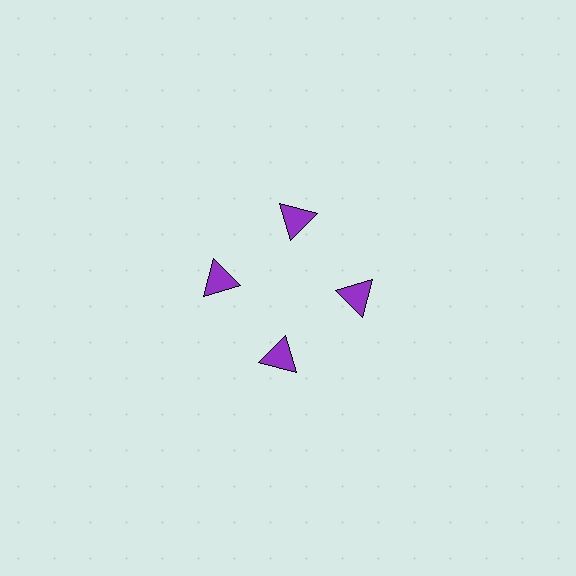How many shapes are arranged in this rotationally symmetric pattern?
There are 4 shapes, arranged in 4 groups of 1.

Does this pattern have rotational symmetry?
Yes, this pattern has 4-fold rotational symmetry. It looks the same after rotating 90 degrees around the center.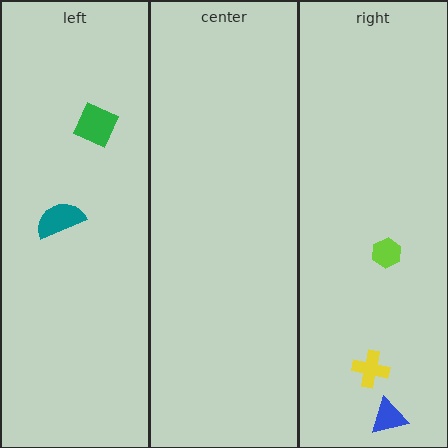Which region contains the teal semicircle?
The left region.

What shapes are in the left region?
The teal semicircle, the green diamond.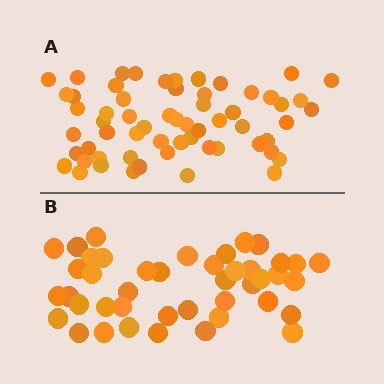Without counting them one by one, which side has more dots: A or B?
Region A (the top region) has more dots.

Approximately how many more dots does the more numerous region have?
Region A has approximately 15 more dots than region B.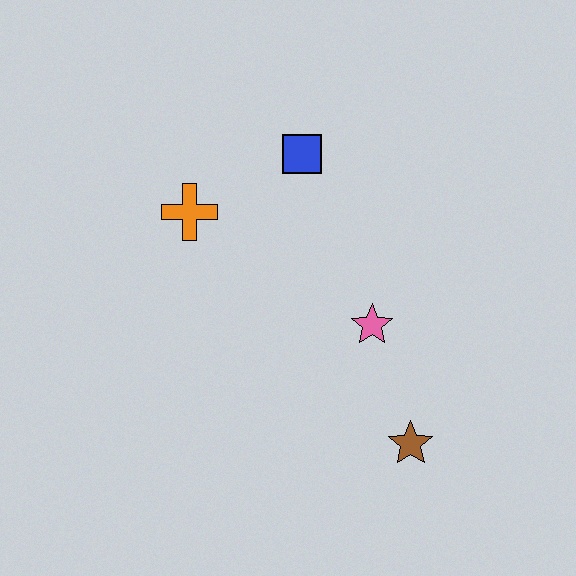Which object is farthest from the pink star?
The orange cross is farthest from the pink star.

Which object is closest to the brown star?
The pink star is closest to the brown star.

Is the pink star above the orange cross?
No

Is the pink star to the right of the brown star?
No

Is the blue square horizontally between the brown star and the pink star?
No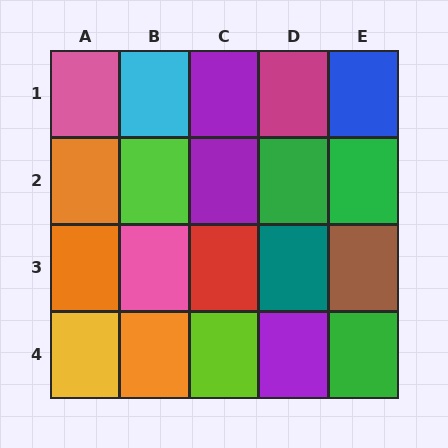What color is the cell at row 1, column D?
Magenta.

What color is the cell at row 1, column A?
Pink.